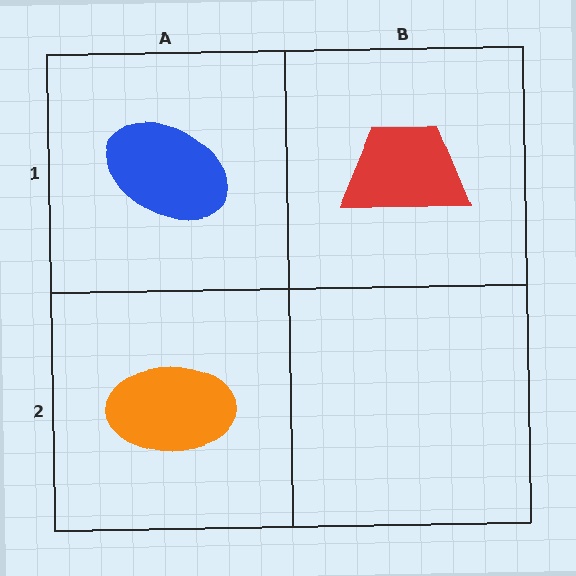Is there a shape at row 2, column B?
No, that cell is empty.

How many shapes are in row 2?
1 shape.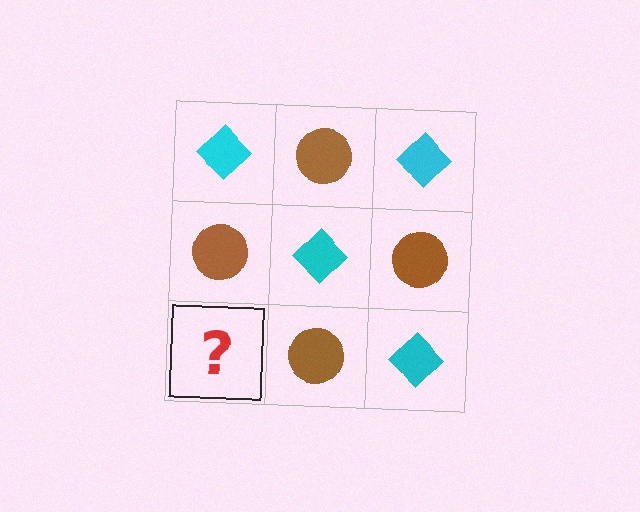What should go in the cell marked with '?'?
The missing cell should contain a cyan diamond.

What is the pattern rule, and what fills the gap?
The rule is that it alternates cyan diamond and brown circle in a checkerboard pattern. The gap should be filled with a cyan diamond.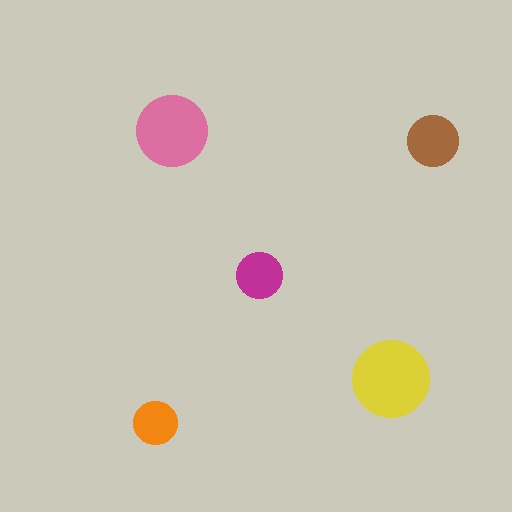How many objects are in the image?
There are 5 objects in the image.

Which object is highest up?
The pink circle is topmost.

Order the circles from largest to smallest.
the yellow one, the pink one, the brown one, the magenta one, the orange one.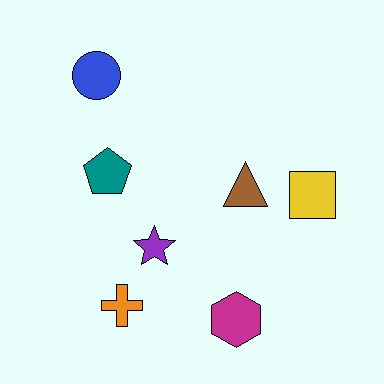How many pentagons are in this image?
There is 1 pentagon.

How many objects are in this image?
There are 7 objects.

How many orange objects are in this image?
There is 1 orange object.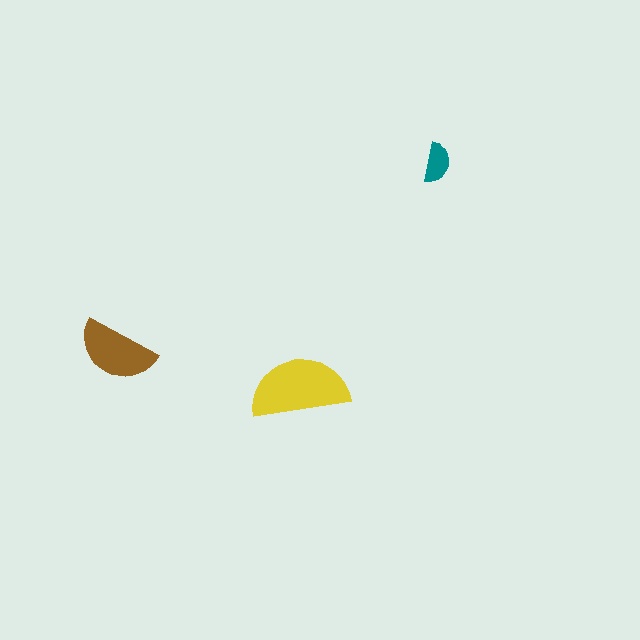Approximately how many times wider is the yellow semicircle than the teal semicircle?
About 2.5 times wider.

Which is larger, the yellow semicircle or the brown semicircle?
The yellow one.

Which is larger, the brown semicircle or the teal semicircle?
The brown one.